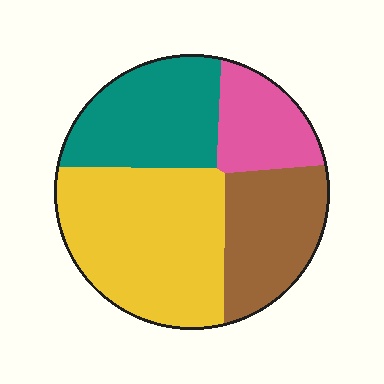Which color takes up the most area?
Yellow, at roughly 40%.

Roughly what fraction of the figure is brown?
Brown takes up about one fifth (1/5) of the figure.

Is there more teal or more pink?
Teal.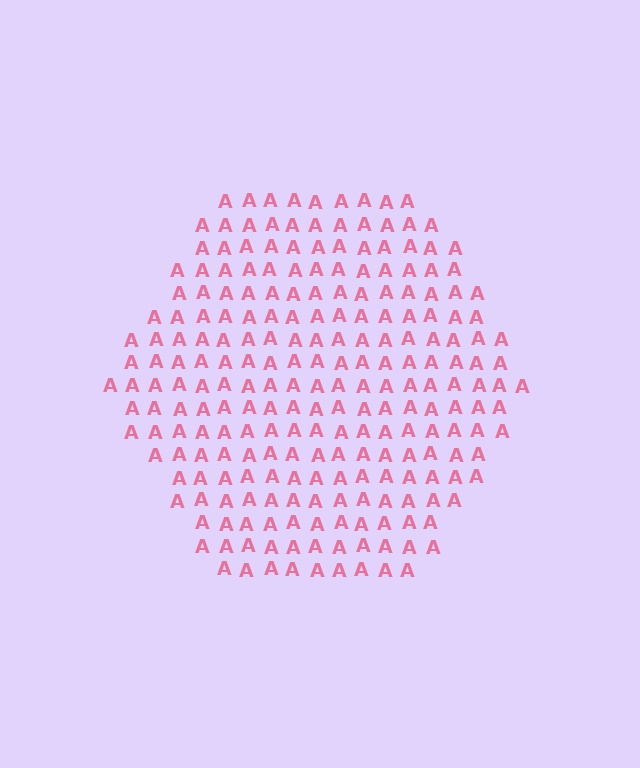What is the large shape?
The large shape is a hexagon.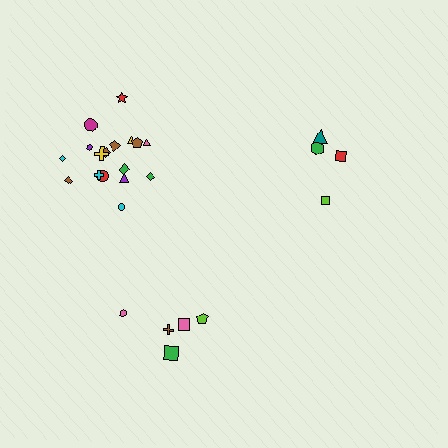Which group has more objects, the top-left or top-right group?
The top-left group.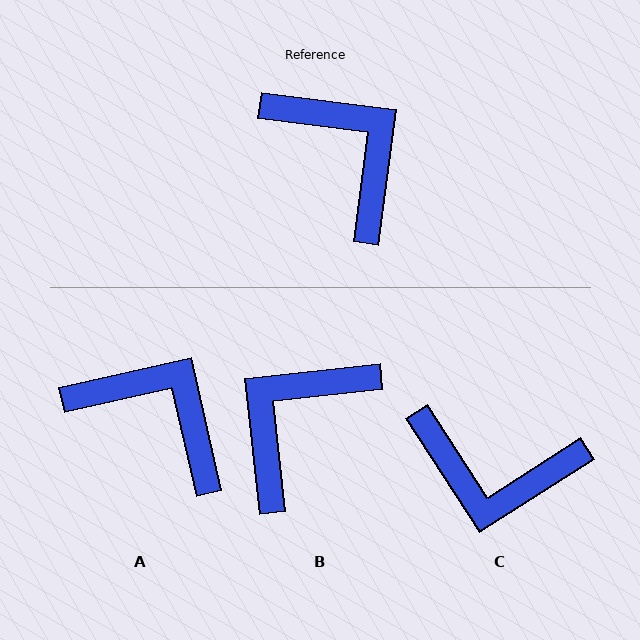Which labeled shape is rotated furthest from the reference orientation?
C, about 140 degrees away.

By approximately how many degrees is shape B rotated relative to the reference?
Approximately 104 degrees counter-clockwise.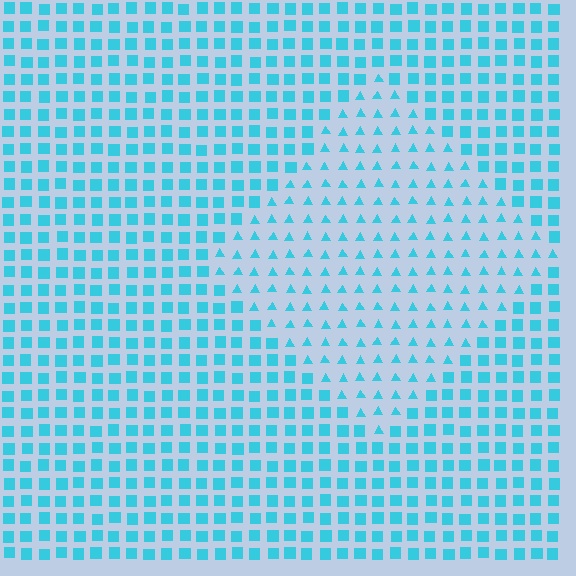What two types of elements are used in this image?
The image uses triangles inside the diamond region and squares outside it.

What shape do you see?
I see a diamond.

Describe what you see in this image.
The image is filled with small cyan elements arranged in a uniform grid. A diamond-shaped region contains triangles, while the surrounding area contains squares. The boundary is defined purely by the change in element shape.